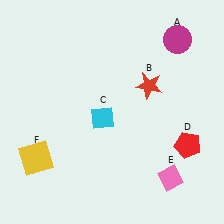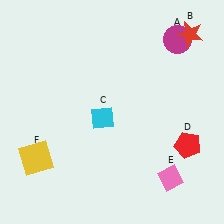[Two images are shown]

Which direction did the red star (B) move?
The red star (B) moved up.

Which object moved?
The red star (B) moved up.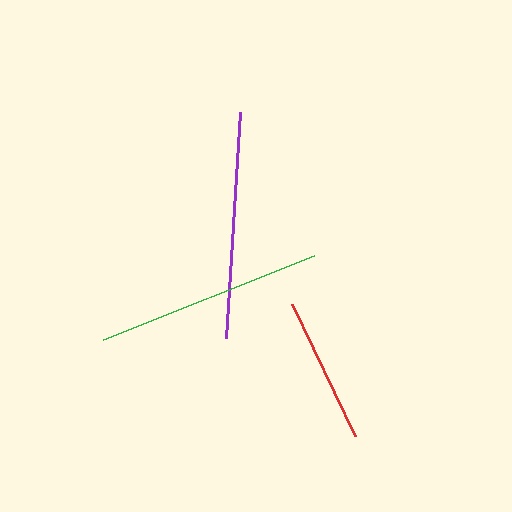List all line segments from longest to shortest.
From longest to shortest: green, purple, red.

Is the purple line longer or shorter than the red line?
The purple line is longer than the red line.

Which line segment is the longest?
The green line is the longest at approximately 227 pixels.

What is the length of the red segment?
The red segment is approximately 147 pixels long.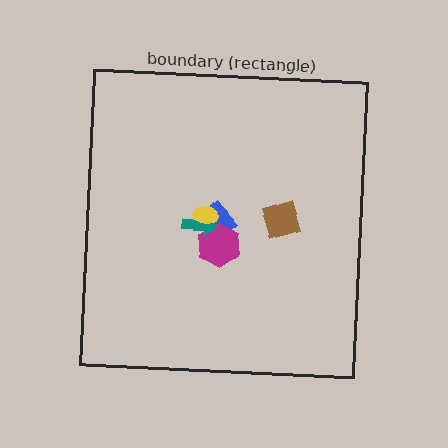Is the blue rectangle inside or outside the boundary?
Inside.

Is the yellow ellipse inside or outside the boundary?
Inside.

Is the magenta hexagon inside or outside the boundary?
Inside.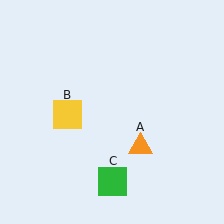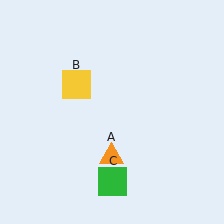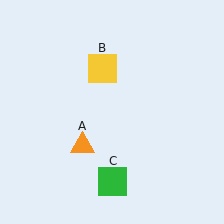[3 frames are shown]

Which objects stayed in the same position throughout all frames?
Green square (object C) remained stationary.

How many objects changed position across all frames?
2 objects changed position: orange triangle (object A), yellow square (object B).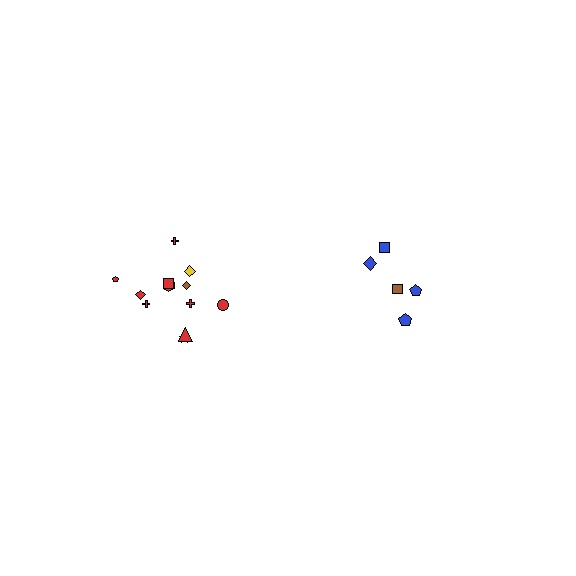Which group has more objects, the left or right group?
The left group.